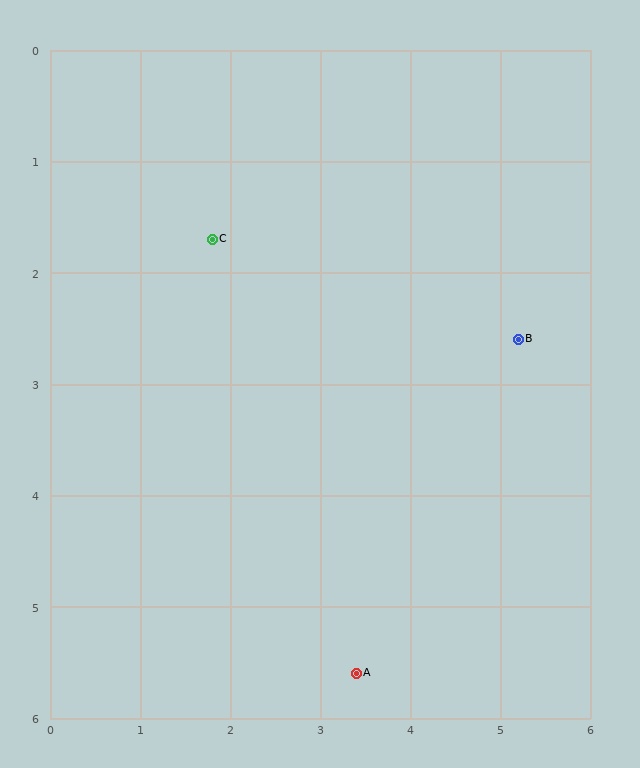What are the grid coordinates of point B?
Point B is at approximately (5.2, 2.6).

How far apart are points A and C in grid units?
Points A and C are about 4.2 grid units apart.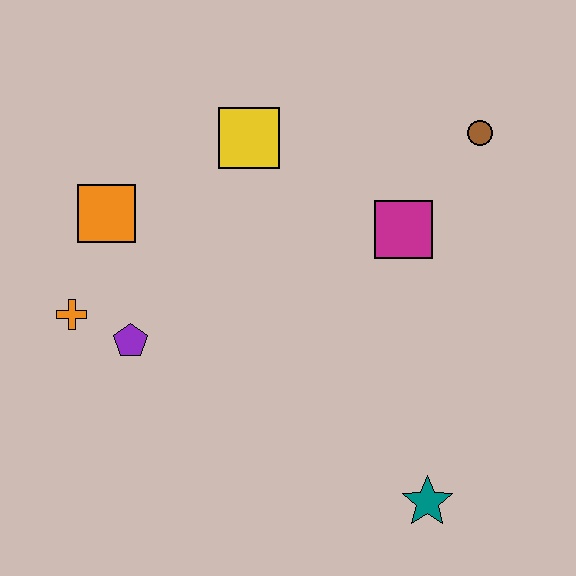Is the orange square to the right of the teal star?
No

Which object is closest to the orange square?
The orange cross is closest to the orange square.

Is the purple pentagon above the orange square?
No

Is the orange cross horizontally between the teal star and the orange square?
No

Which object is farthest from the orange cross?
The brown circle is farthest from the orange cross.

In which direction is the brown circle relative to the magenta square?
The brown circle is above the magenta square.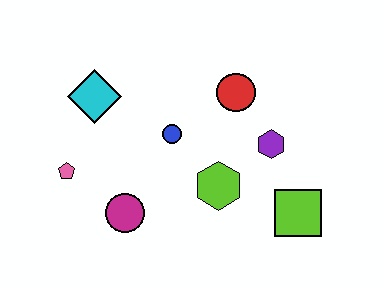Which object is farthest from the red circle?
The pink pentagon is farthest from the red circle.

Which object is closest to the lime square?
The purple hexagon is closest to the lime square.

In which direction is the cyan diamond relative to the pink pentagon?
The cyan diamond is above the pink pentagon.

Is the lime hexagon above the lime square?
Yes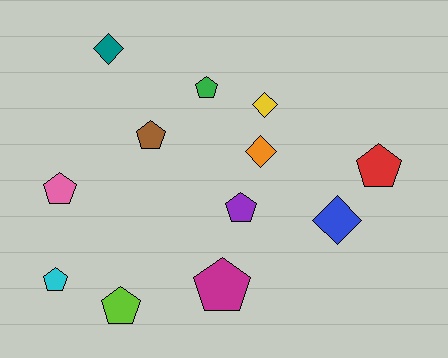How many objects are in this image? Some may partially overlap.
There are 12 objects.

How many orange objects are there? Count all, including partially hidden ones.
There is 1 orange object.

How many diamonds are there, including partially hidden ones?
There are 4 diamonds.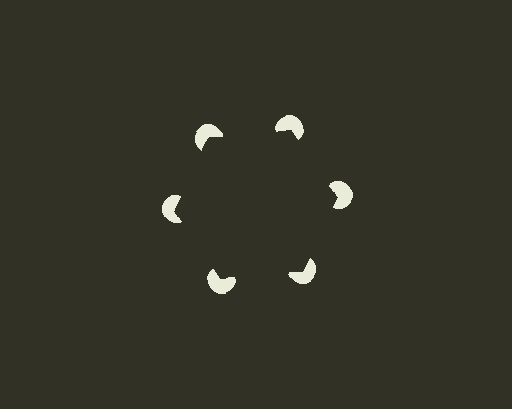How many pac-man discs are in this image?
There are 6 — one at each vertex of the illusory hexagon.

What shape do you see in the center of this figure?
An illusory hexagon — its edges are inferred from the aligned wedge cuts in the pac-man discs, not physically drawn.